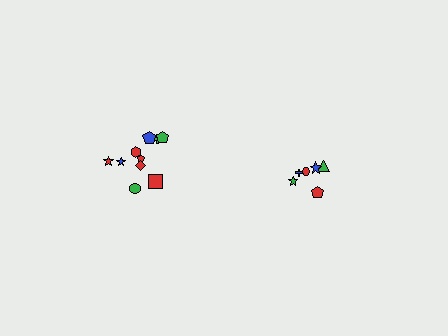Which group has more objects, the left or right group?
The left group.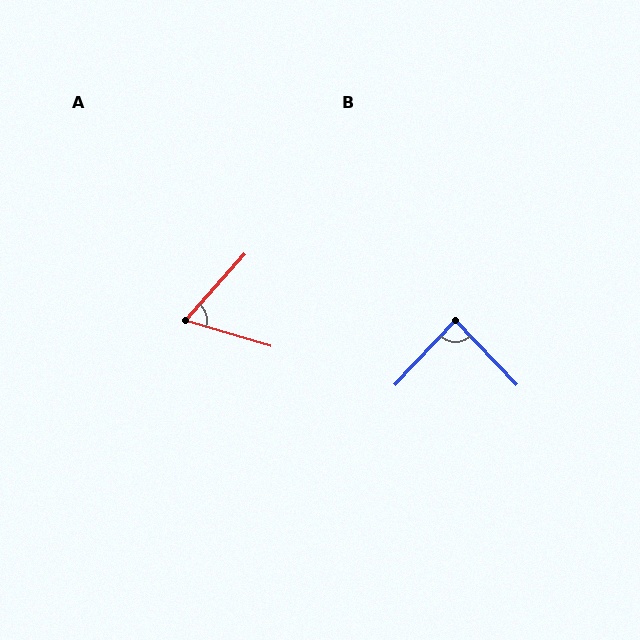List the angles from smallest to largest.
A (65°), B (87°).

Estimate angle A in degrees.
Approximately 65 degrees.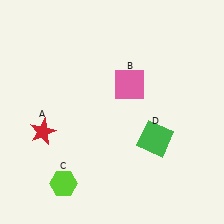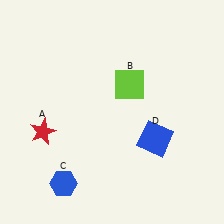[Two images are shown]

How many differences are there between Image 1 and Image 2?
There are 3 differences between the two images.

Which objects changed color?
B changed from pink to lime. C changed from lime to blue. D changed from green to blue.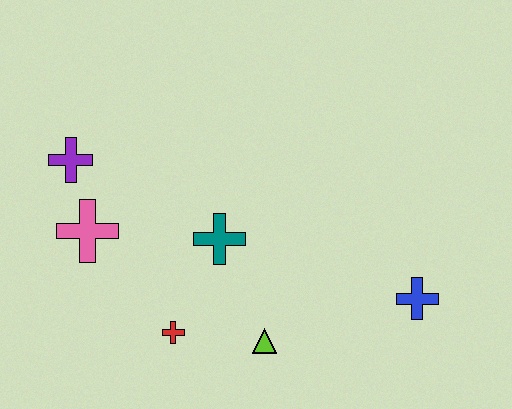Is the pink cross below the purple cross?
Yes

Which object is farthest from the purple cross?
The blue cross is farthest from the purple cross.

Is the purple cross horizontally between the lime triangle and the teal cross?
No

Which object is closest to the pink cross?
The purple cross is closest to the pink cross.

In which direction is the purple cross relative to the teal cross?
The purple cross is to the left of the teal cross.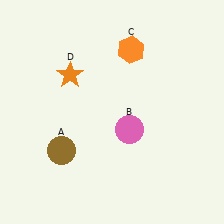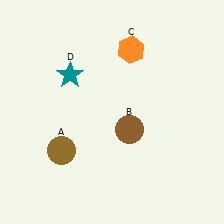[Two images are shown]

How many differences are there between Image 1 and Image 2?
There are 2 differences between the two images.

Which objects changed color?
B changed from pink to brown. D changed from orange to teal.